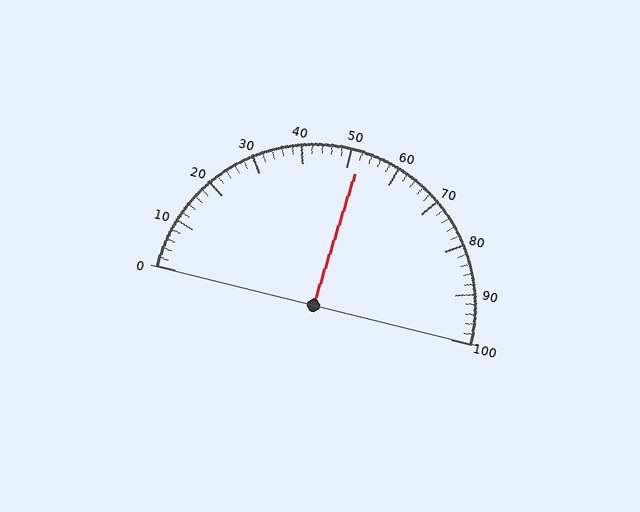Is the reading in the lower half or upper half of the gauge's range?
The reading is in the upper half of the range (0 to 100).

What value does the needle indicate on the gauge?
The needle indicates approximately 52.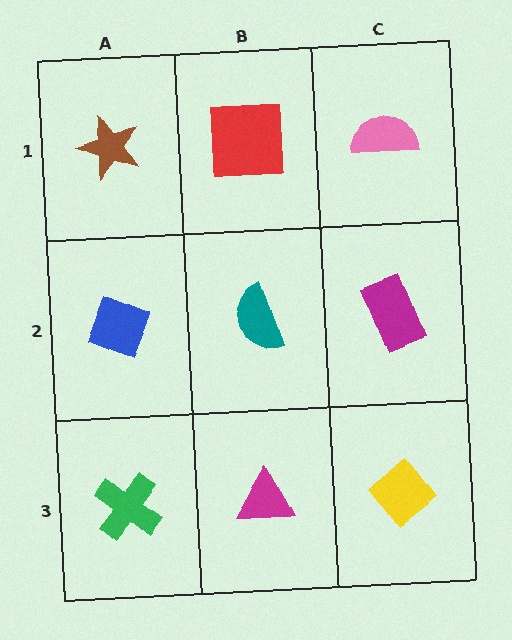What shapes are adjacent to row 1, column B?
A teal semicircle (row 2, column B), a brown star (row 1, column A), a pink semicircle (row 1, column C).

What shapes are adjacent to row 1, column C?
A magenta rectangle (row 2, column C), a red square (row 1, column B).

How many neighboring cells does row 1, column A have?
2.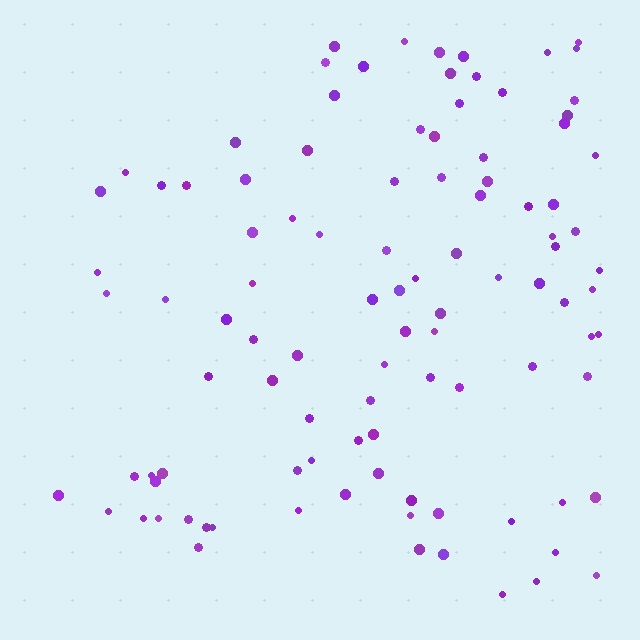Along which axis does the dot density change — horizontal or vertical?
Horizontal.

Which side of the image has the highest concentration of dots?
The right.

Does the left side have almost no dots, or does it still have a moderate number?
Still a moderate number, just noticeably fewer than the right.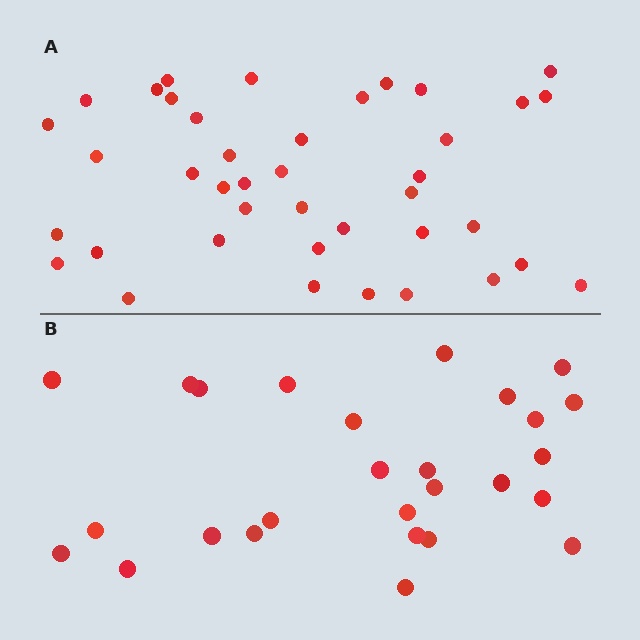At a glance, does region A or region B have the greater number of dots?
Region A (the top region) has more dots.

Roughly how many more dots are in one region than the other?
Region A has approximately 15 more dots than region B.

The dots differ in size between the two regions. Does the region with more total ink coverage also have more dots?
No. Region B has more total ink coverage because its dots are larger, but region A actually contains more individual dots. Total area can be misleading — the number of items is what matters here.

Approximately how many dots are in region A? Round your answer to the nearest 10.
About 40 dots.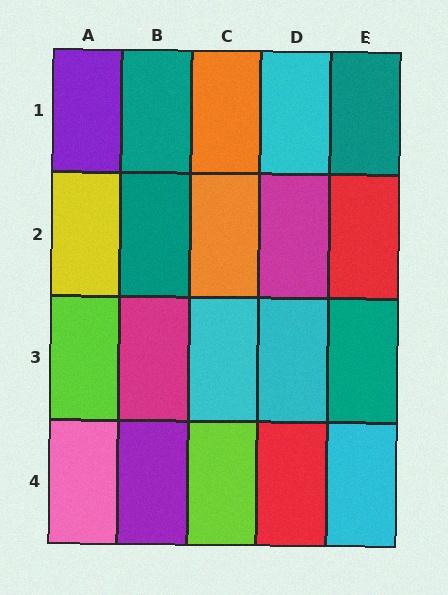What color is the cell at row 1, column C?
Orange.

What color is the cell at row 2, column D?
Magenta.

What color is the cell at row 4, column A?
Pink.